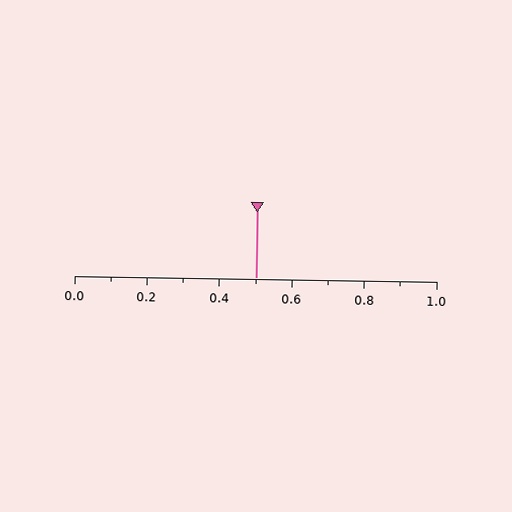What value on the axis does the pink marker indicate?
The marker indicates approximately 0.5.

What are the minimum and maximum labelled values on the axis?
The axis runs from 0.0 to 1.0.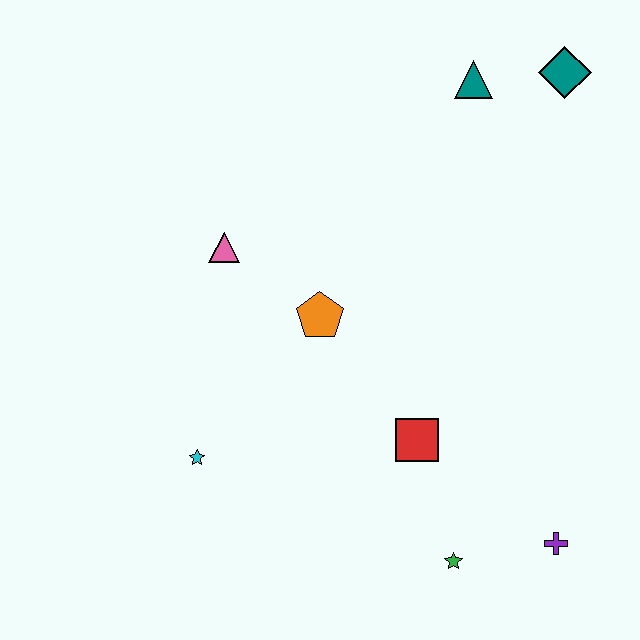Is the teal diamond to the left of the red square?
No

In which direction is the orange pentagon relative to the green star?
The orange pentagon is above the green star.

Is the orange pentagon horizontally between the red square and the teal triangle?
No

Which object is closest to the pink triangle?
The orange pentagon is closest to the pink triangle.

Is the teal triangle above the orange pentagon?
Yes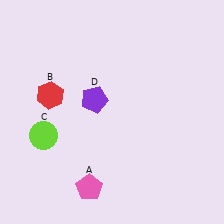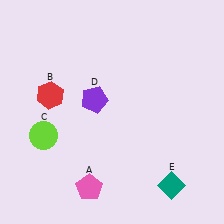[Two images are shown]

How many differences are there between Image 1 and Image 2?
There is 1 difference between the two images.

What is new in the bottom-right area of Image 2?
A teal diamond (E) was added in the bottom-right area of Image 2.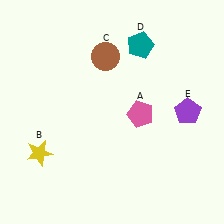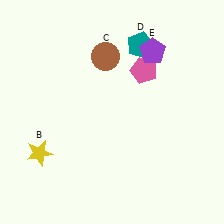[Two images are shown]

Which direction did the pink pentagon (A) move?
The pink pentagon (A) moved up.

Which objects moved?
The objects that moved are: the pink pentagon (A), the purple pentagon (E).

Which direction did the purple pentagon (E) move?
The purple pentagon (E) moved up.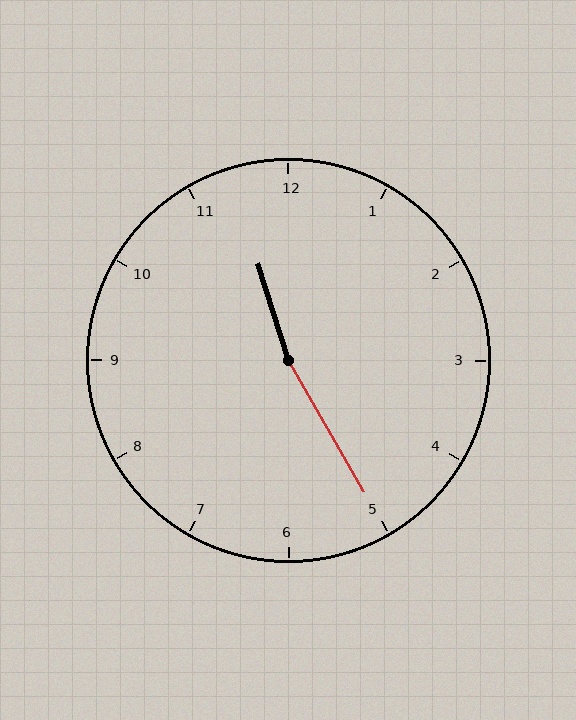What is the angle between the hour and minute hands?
Approximately 168 degrees.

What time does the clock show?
11:25.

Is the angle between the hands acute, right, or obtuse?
It is obtuse.